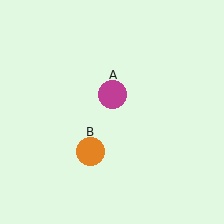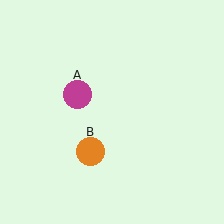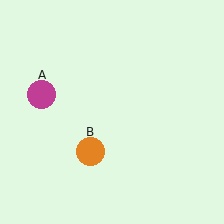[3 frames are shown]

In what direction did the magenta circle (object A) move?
The magenta circle (object A) moved left.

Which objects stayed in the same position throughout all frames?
Orange circle (object B) remained stationary.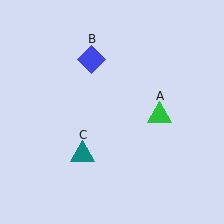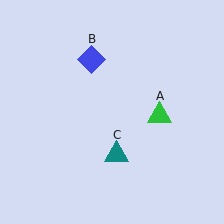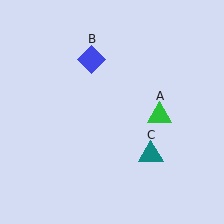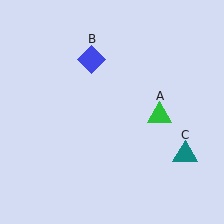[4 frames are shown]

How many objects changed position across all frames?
1 object changed position: teal triangle (object C).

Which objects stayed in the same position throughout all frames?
Green triangle (object A) and blue diamond (object B) remained stationary.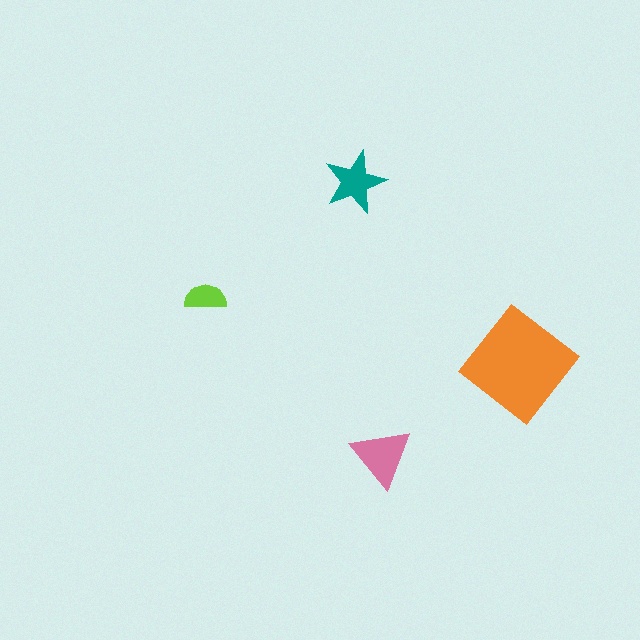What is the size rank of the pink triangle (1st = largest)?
2nd.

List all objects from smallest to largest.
The lime semicircle, the teal star, the pink triangle, the orange diamond.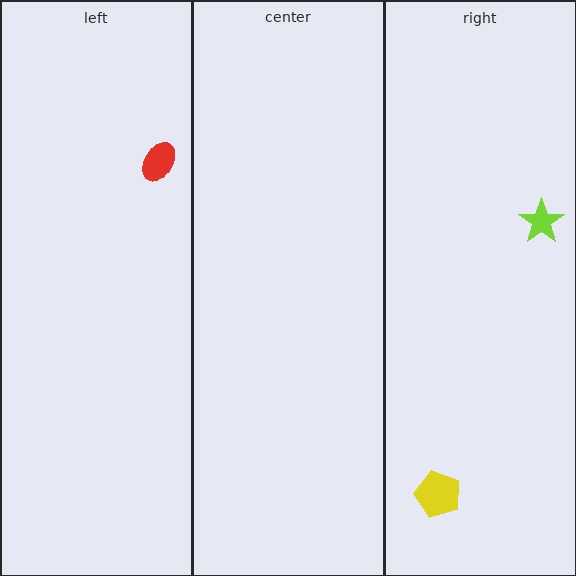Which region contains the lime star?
The right region.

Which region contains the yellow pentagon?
The right region.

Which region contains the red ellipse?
The left region.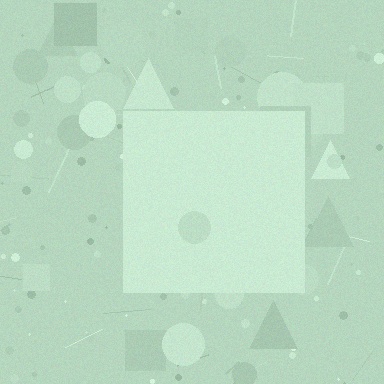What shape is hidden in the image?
A square is hidden in the image.